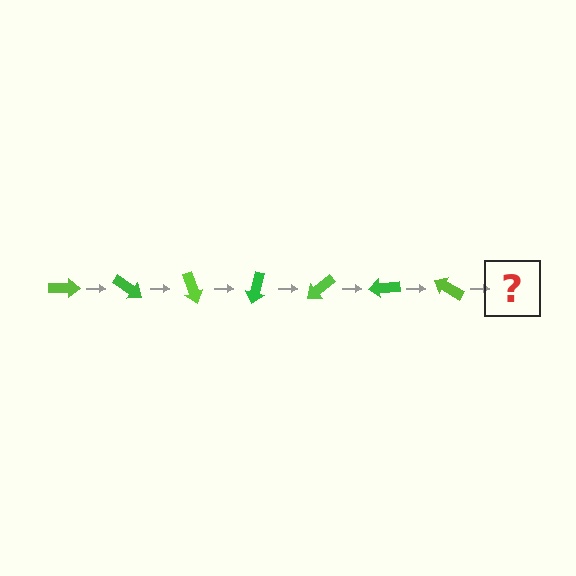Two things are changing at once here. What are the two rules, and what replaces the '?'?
The two rules are that it rotates 35 degrees each step and the color cycles through lime and green. The '?' should be a green arrow, rotated 245 degrees from the start.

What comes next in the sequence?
The next element should be a green arrow, rotated 245 degrees from the start.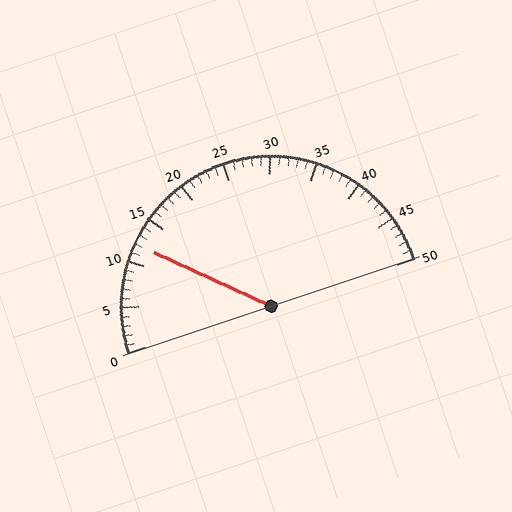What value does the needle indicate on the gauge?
The needle indicates approximately 12.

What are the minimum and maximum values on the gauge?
The gauge ranges from 0 to 50.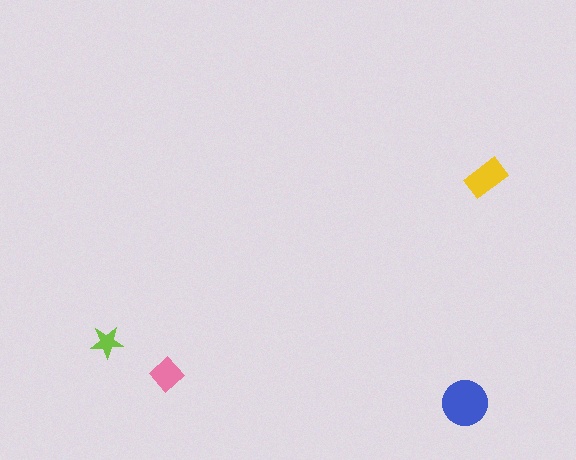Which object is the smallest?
The lime star.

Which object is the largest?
The blue circle.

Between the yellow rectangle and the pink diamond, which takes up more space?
The yellow rectangle.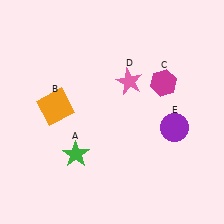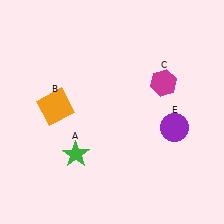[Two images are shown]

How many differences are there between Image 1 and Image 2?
There is 1 difference between the two images.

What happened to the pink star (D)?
The pink star (D) was removed in Image 2. It was in the top-right area of Image 1.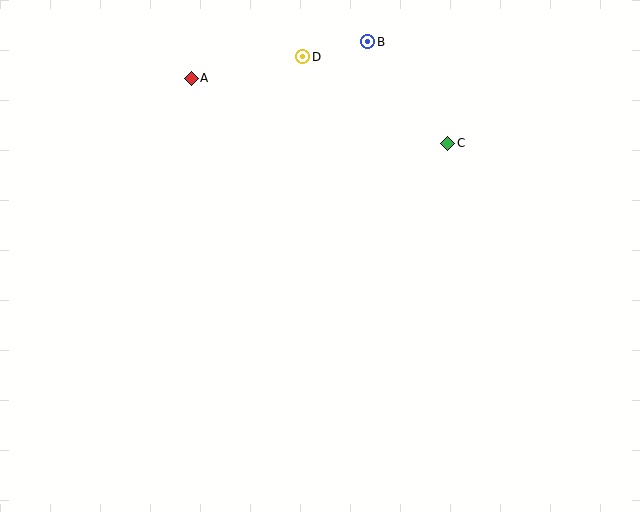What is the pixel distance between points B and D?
The distance between B and D is 67 pixels.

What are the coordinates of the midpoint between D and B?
The midpoint between D and B is at (335, 49).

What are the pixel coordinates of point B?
Point B is at (368, 42).